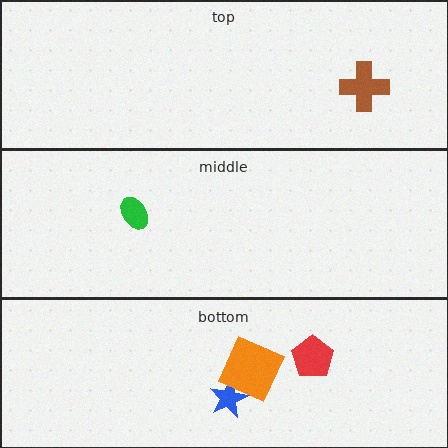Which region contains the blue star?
The bottom region.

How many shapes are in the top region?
1.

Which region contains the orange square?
The bottom region.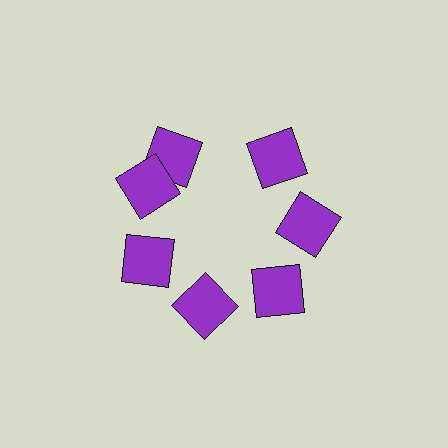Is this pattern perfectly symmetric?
No. The 7 purple squares are arranged in a ring, but one element near the 12 o'clock position is rotated out of alignment along the ring, breaking the 7-fold rotational symmetry.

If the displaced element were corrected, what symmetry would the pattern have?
It would have 7-fold rotational symmetry — the pattern would map onto itself every 51 degrees.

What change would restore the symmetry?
The symmetry would be restored by rotating it back into even spacing with its neighbors so that all 7 squares sit at equal angles and equal distance from the center.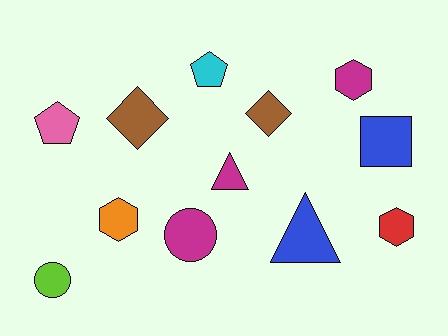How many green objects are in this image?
There are no green objects.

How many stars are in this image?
There are no stars.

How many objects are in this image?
There are 12 objects.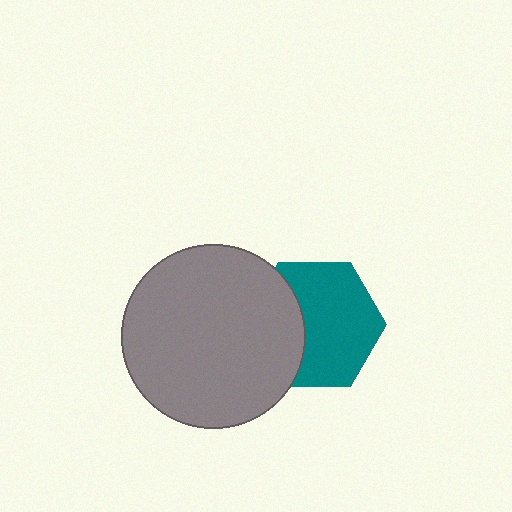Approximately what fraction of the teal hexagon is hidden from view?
Roughly 34% of the teal hexagon is hidden behind the gray circle.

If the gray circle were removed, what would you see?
You would see the complete teal hexagon.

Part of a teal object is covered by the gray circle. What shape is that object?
It is a hexagon.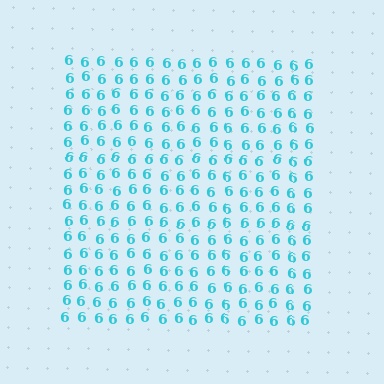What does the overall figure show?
The overall figure shows a square.